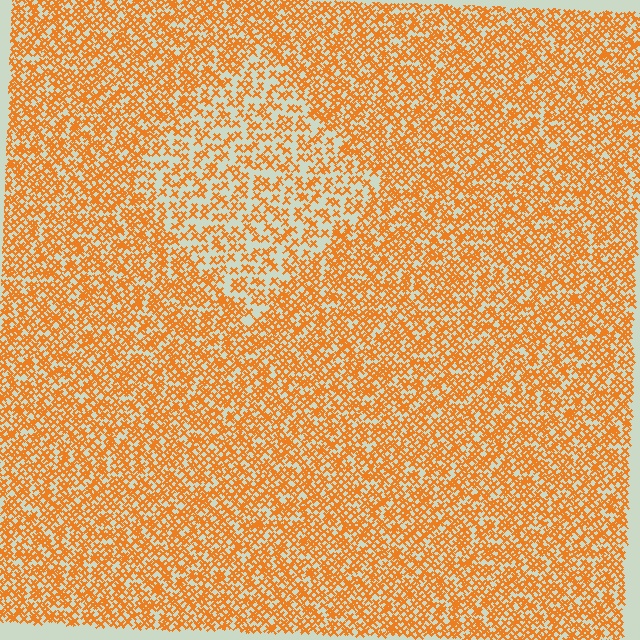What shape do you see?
I see a diamond.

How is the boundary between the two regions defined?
The boundary is defined by a change in element density (approximately 1.8x ratio). All elements are the same color, size, and shape.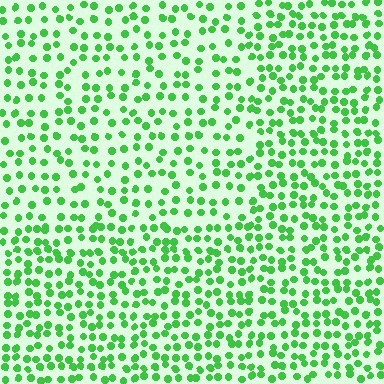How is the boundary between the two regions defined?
The boundary is defined by a change in element density (approximately 1.5x ratio). All elements are the same color, size, and shape.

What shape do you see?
I see a rectangle.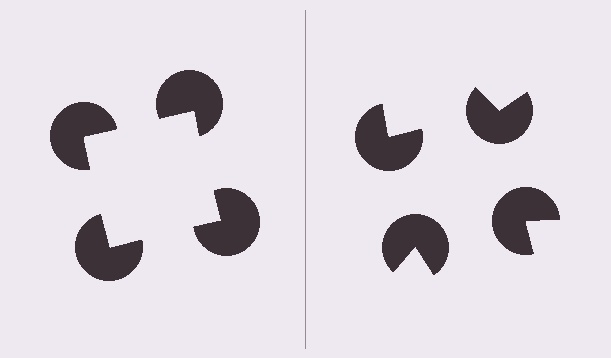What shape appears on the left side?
An illusory square.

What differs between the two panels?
The pac-man discs are positioned identically on both sides; only the wedge orientations differ. On the left they align to a square; on the right they are misaligned.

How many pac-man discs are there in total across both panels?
8 — 4 on each side.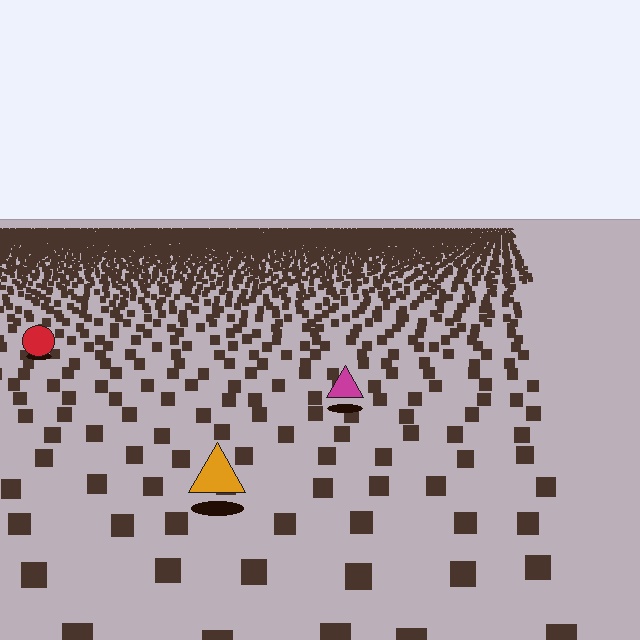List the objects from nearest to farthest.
From nearest to farthest: the orange triangle, the magenta triangle, the red circle.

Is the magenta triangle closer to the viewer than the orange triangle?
No. The orange triangle is closer — you can tell from the texture gradient: the ground texture is coarser near it.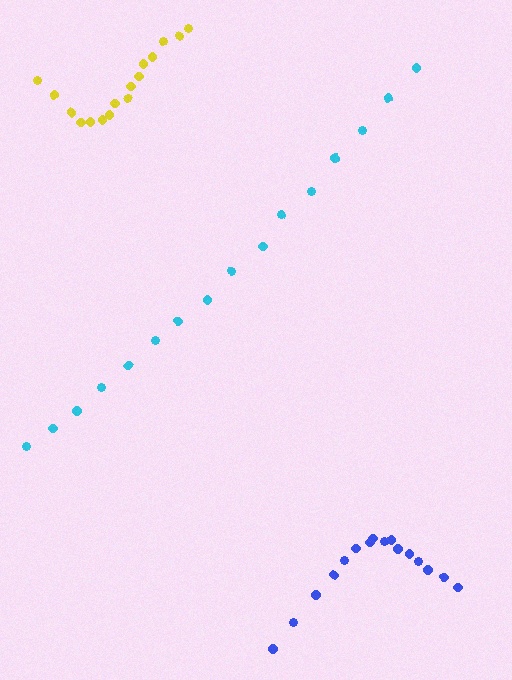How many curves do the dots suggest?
There are 3 distinct paths.